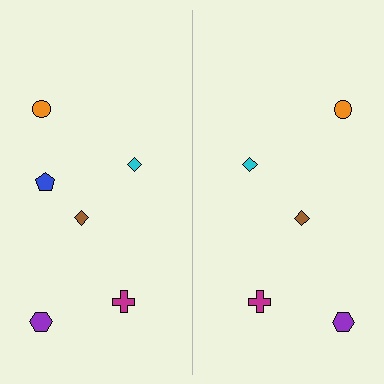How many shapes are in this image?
There are 11 shapes in this image.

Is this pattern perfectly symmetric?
No, the pattern is not perfectly symmetric. A blue pentagon is missing from the right side.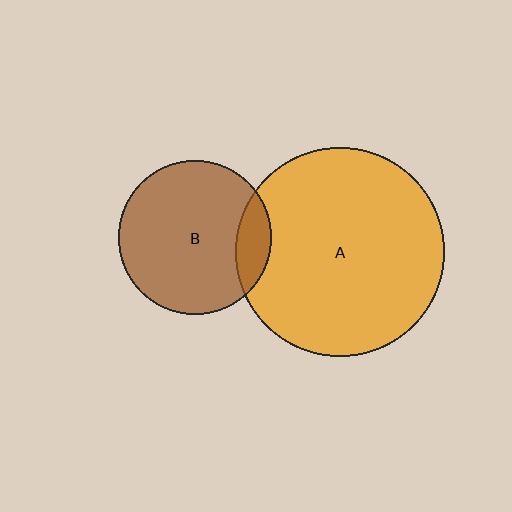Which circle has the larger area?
Circle A (orange).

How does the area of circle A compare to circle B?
Approximately 1.8 times.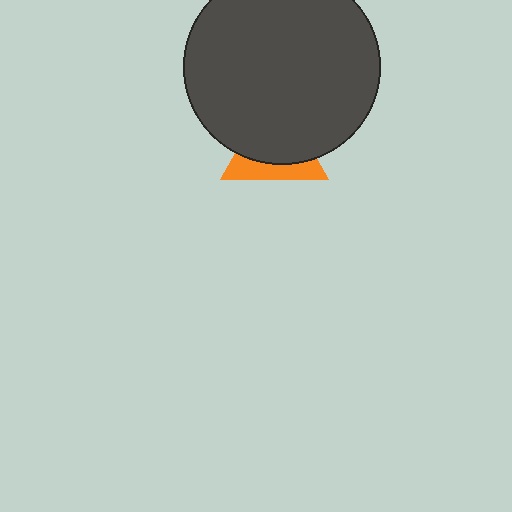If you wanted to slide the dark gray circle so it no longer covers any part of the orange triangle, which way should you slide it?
Slide it up — that is the most direct way to separate the two shapes.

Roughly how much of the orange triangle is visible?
A small part of it is visible (roughly 34%).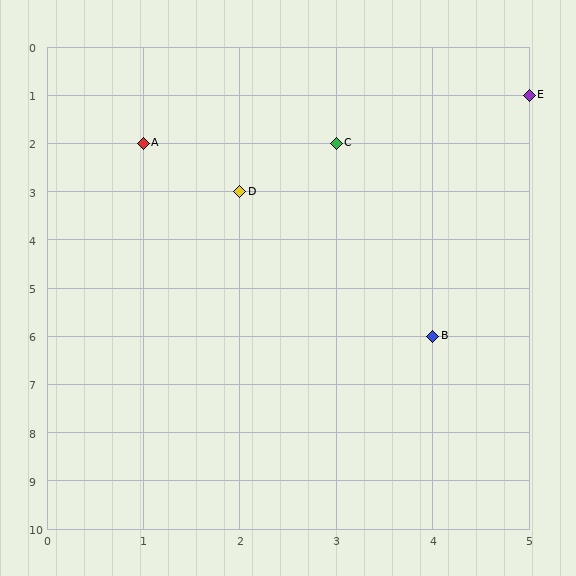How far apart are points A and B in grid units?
Points A and B are 3 columns and 4 rows apart (about 5.0 grid units diagonally).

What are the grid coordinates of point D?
Point D is at grid coordinates (2, 3).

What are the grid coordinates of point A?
Point A is at grid coordinates (1, 2).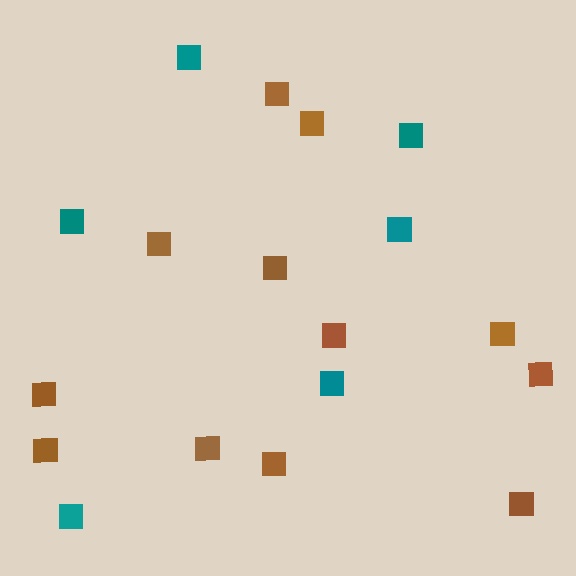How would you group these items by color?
There are 2 groups: one group of teal squares (6) and one group of brown squares (12).